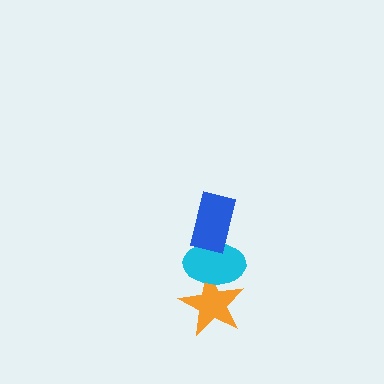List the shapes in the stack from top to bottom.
From top to bottom: the blue rectangle, the cyan ellipse, the orange star.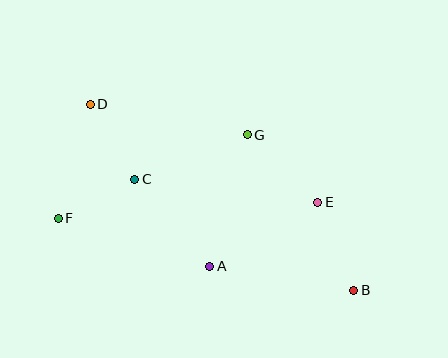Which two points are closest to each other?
Points C and F are closest to each other.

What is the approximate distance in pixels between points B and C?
The distance between B and C is approximately 246 pixels.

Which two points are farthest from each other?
Points B and D are farthest from each other.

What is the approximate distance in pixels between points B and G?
The distance between B and G is approximately 189 pixels.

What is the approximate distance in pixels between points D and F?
The distance between D and F is approximately 119 pixels.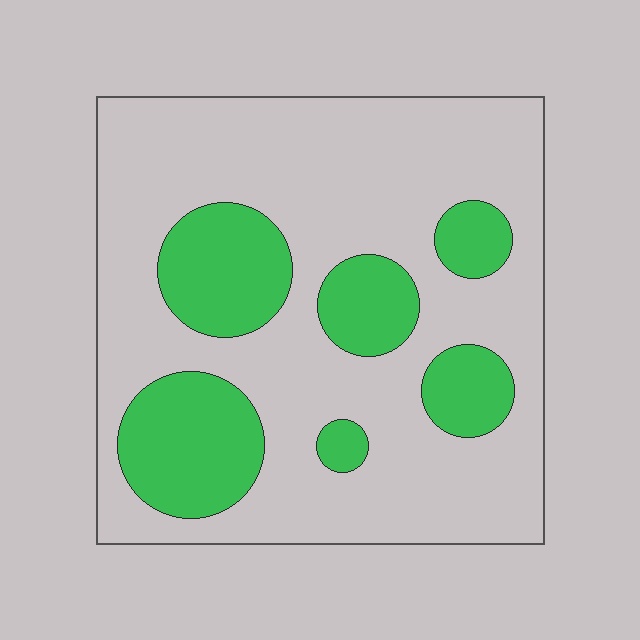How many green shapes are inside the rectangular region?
6.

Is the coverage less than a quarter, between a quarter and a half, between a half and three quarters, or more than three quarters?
Between a quarter and a half.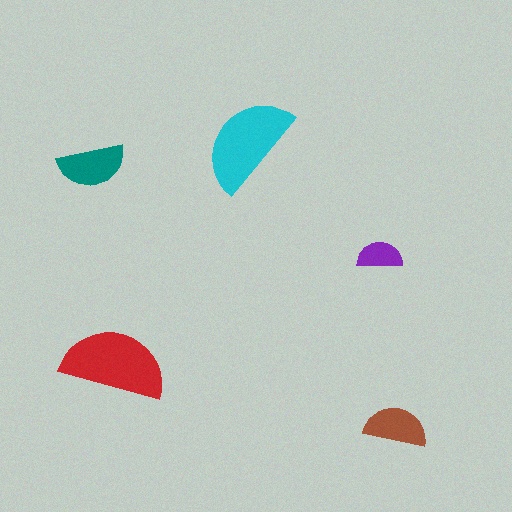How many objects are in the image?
There are 5 objects in the image.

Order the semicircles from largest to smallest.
the red one, the cyan one, the teal one, the brown one, the purple one.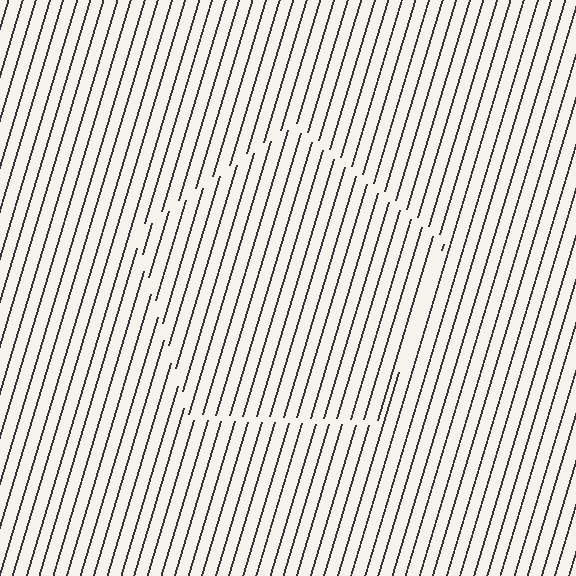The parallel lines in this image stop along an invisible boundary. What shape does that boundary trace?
An illusory pentagon. The interior of the shape contains the same grating, shifted by half a period — the contour is defined by the phase discontinuity where line-ends from the inner and outer gratings abut.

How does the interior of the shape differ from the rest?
The interior of the shape contains the same grating, shifted by half a period — the contour is defined by the phase discontinuity where line-ends from the inner and outer gratings abut.